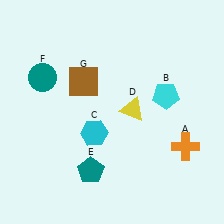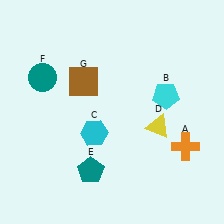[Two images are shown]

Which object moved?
The yellow triangle (D) moved right.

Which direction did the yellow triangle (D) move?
The yellow triangle (D) moved right.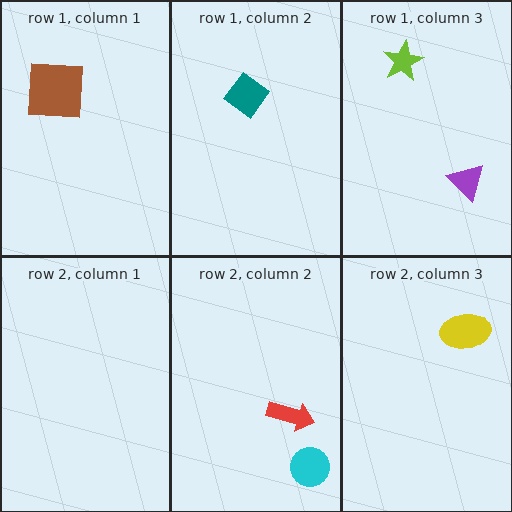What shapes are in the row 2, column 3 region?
The yellow ellipse.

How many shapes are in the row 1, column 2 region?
1.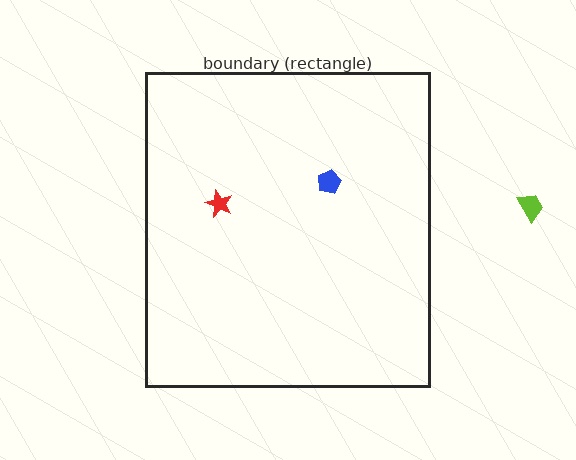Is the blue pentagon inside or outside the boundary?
Inside.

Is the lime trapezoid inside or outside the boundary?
Outside.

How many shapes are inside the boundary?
2 inside, 1 outside.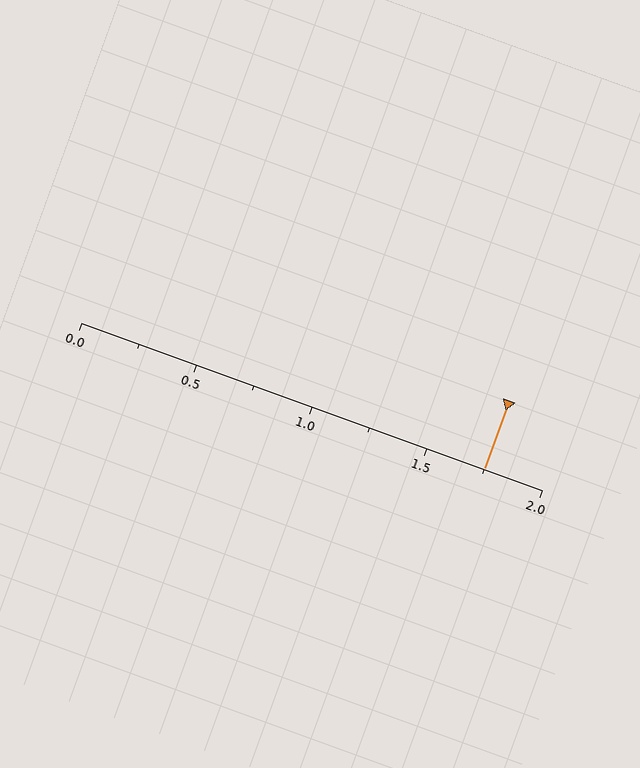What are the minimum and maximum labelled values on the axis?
The axis runs from 0.0 to 2.0.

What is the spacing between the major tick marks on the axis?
The major ticks are spaced 0.5 apart.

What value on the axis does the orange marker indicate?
The marker indicates approximately 1.75.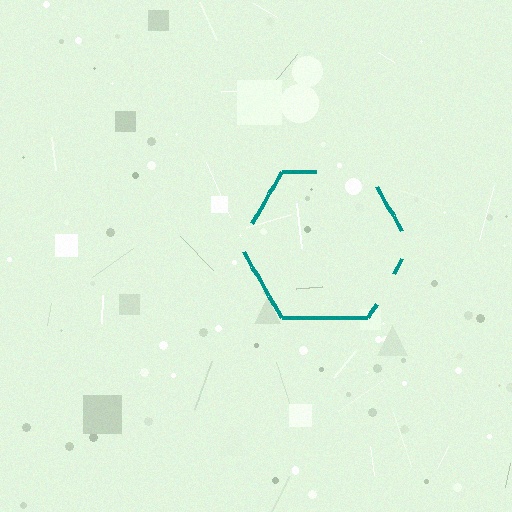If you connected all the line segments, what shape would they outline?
They would outline a hexagon.